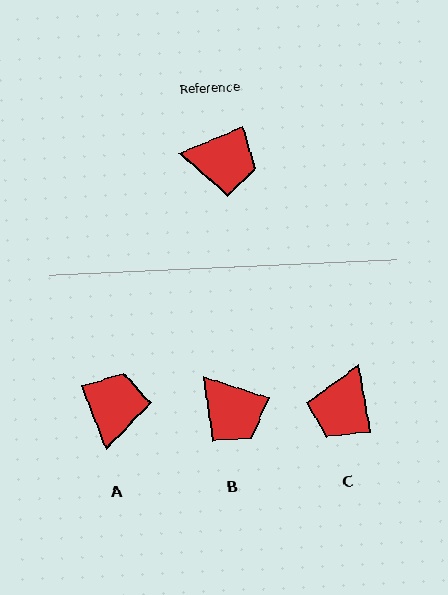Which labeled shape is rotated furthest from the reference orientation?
C, about 102 degrees away.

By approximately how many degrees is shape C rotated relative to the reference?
Approximately 102 degrees clockwise.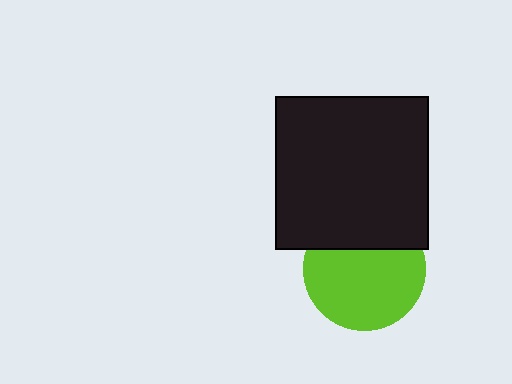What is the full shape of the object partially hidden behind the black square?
The partially hidden object is a lime circle.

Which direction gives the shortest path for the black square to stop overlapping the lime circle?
Moving up gives the shortest separation.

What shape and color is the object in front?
The object in front is a black square.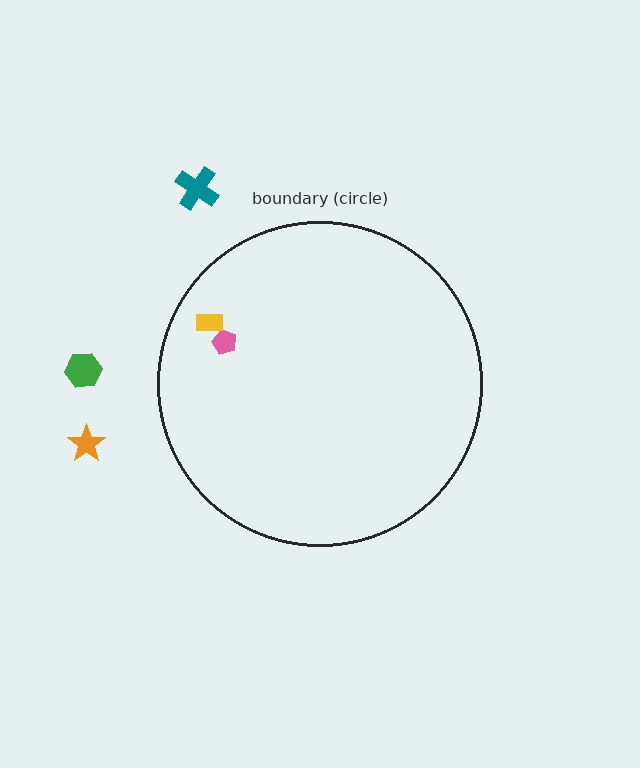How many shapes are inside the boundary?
2 inside, 3 outside.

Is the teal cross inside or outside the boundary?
Outside.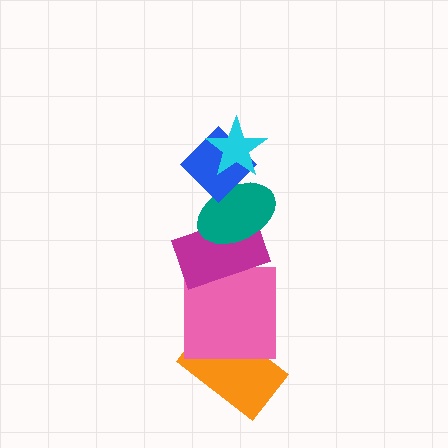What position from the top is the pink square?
The pink square is 5th from the top.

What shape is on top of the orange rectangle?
The pink square is on top of the orange rectangle.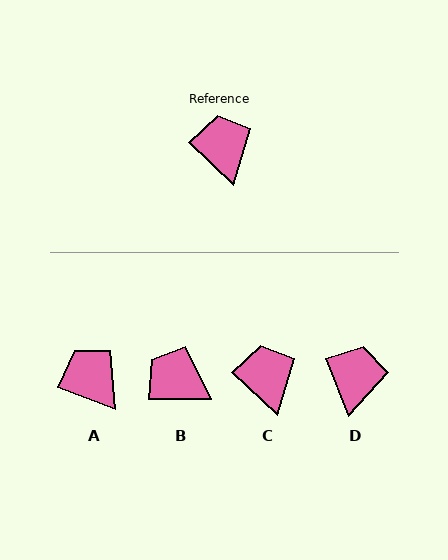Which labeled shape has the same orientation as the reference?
C.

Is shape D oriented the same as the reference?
No, it is off by about 25 degrees.